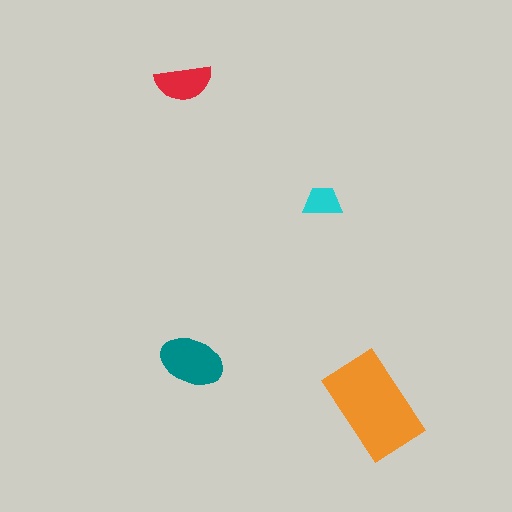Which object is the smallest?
The cyan trapezoid.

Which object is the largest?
The orange rectangle.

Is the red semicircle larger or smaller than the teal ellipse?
Smaller.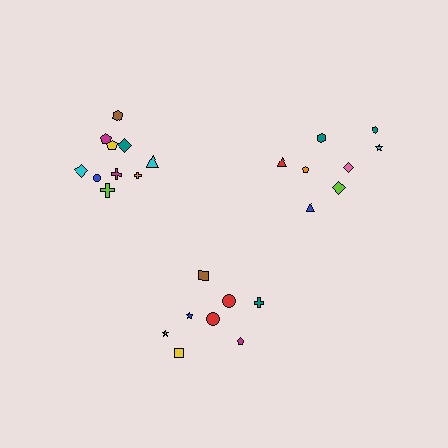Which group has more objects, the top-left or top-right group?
The top-left group.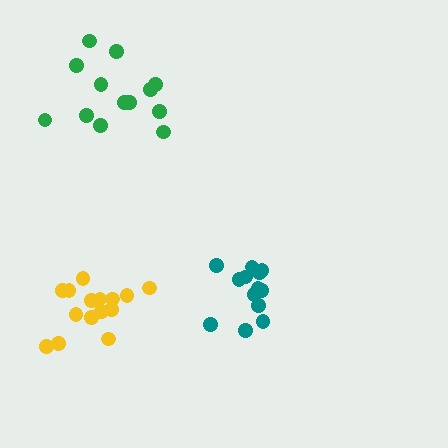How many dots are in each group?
Group 1: 15 dots, Group 2: 13 dots, Group 3: 13 dots (41 total).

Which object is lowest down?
The yellow cluster is bottommost.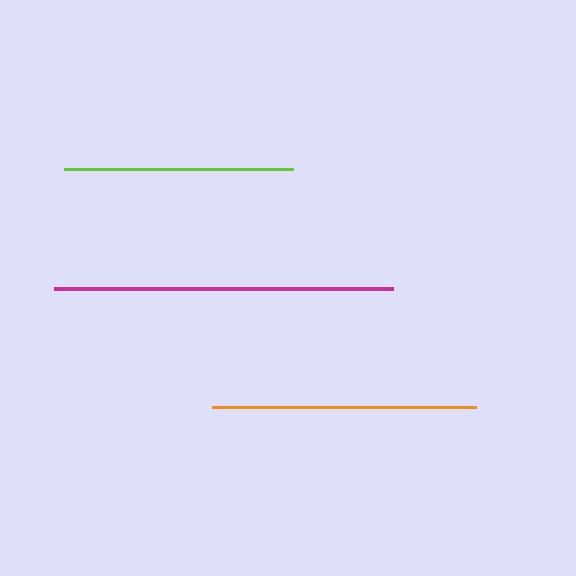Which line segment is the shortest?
The lime line is the shortest at approximately 230 pixels.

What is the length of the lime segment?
The lime segment is approximately 230 pixels long.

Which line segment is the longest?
The magenta line is the longest at approximately 338 pixels.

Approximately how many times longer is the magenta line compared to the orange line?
The magenta line is approximately 1.3 times the length of the orange line.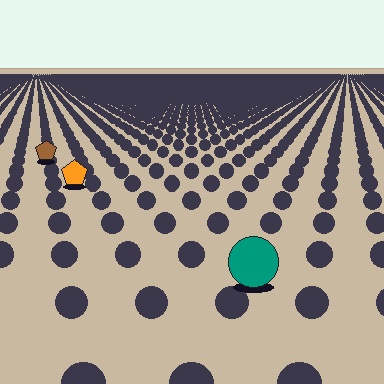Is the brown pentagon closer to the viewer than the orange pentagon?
No. The orange pentagon is closer — you can tell from the texture gradient: the ground texture is coarser near it.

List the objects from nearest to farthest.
From nearest to farthest: the teal circle, the orange pentagon, the brown pentagon.